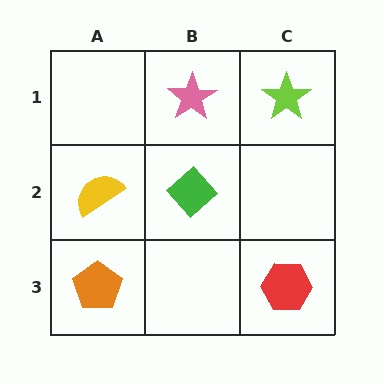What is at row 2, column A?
A yellow semicircle.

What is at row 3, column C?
A red hexagon.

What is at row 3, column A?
An orange pentagon.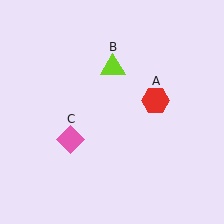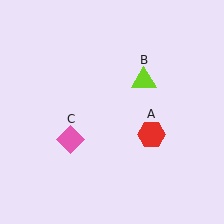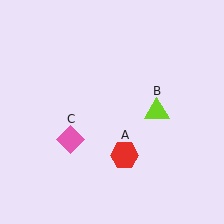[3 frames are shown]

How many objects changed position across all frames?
2 objects changed position: red hexagon (object A), lime triangle (object B).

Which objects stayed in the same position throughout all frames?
Pink diamond (object C) remained stationary.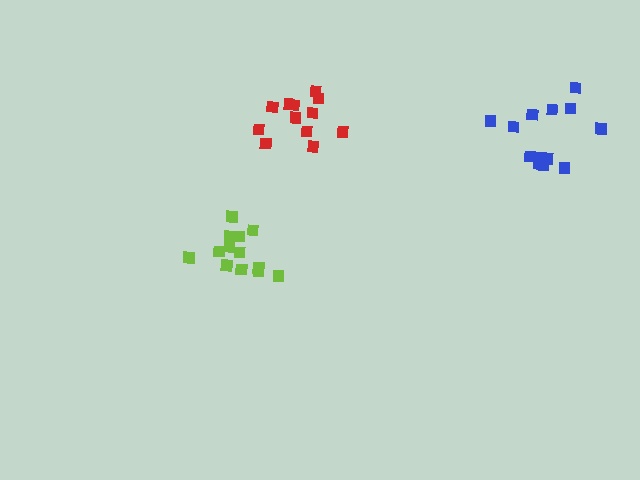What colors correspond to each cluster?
The clusters are colored: lime, blue, red.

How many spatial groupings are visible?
There are 3 spatial groupings.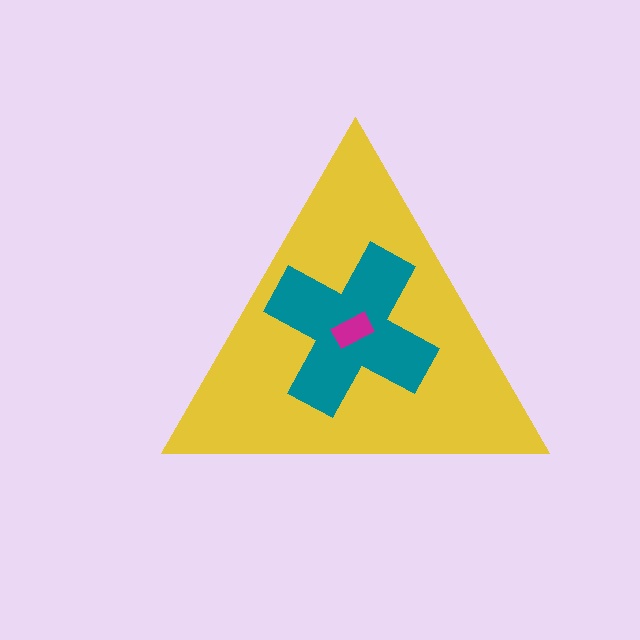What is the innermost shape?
The magenta rectangle.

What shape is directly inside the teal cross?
The magenta rectangle.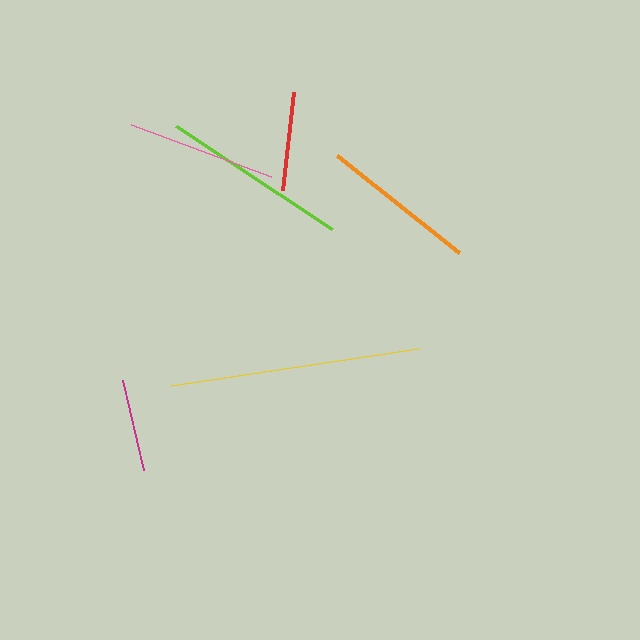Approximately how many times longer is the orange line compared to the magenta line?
The orange line is approximately 1.7 times the length of the magenta line.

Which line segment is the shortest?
The magenta line is the shortest at approximately 93 pixels.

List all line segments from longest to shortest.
From longest to shortest: yellow, lime, orange, pink, red, magenta.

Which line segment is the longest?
The yellow line is the longest at approximately 250 pixels.